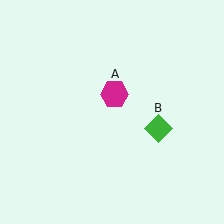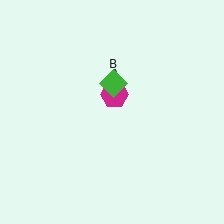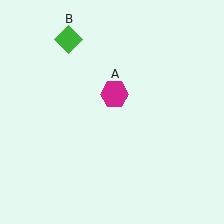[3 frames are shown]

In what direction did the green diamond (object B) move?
The green diamond (object B) moved up and to the left.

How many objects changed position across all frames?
1 object changed position: green diamond (object B).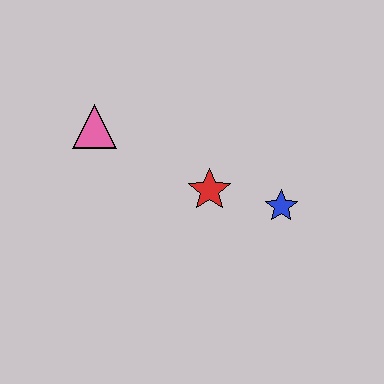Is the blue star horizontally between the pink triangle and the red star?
No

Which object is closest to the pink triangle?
The red star is closest to the pink triangle.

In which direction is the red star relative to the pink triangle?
The red star is to the right of the pink triangle.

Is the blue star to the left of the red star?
No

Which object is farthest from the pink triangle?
The blue star is farthest from the pink triangle.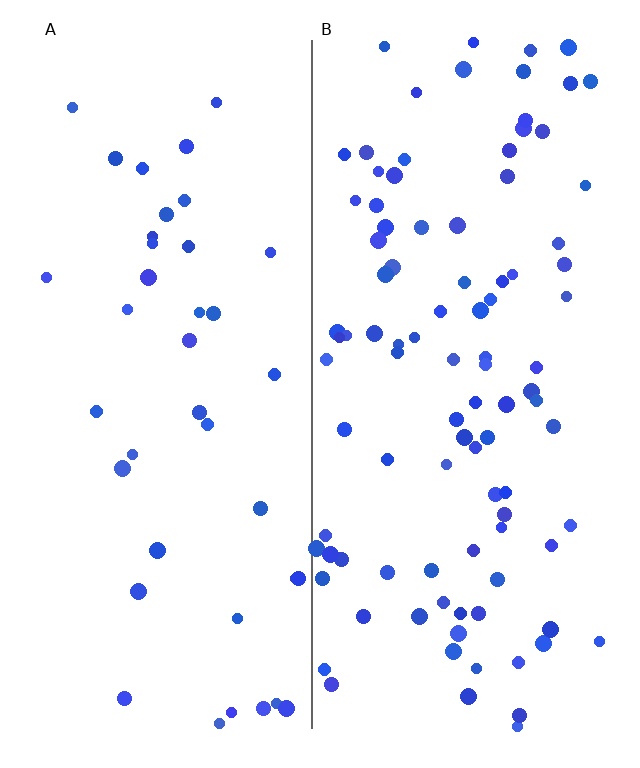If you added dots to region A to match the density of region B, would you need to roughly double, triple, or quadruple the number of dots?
Approximately double.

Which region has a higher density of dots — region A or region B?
B (the right).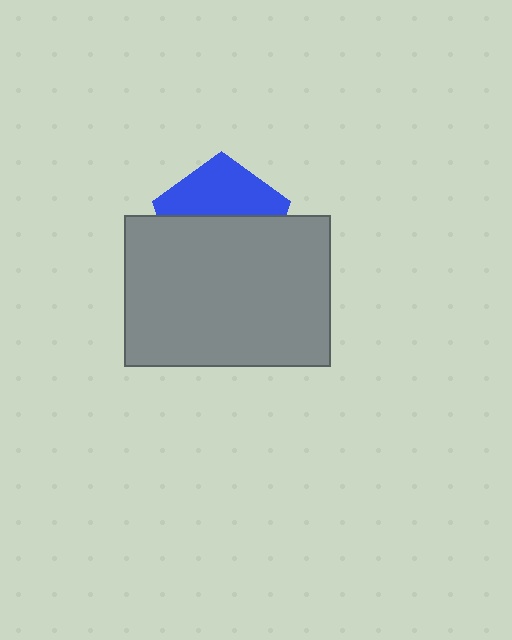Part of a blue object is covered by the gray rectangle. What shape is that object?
It is a pentagon.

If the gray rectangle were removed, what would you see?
You would see the complete blue pentagon.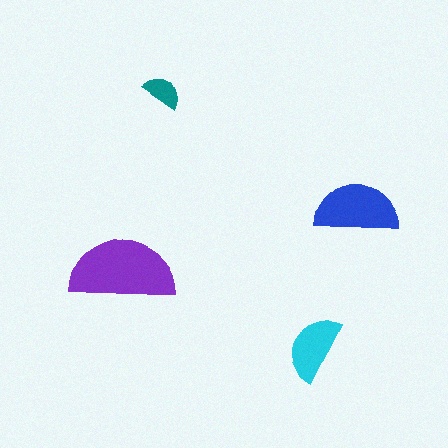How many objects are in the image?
There are 4 objects in the image.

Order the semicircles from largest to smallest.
the purple one, the blue one, the cyan one, the teal one.